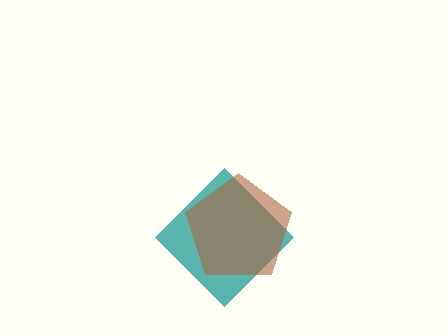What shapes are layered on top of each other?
The layered shapes are: a teal diamond, a brown pentagon.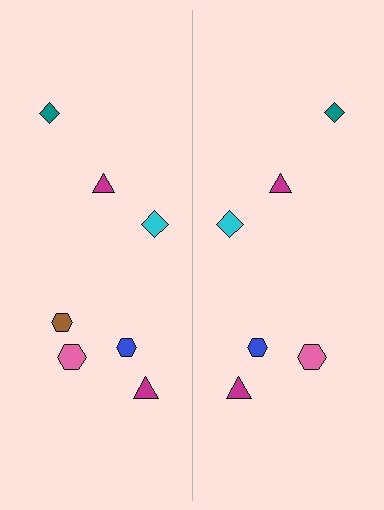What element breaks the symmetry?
A brown hexagon is missing from the right side.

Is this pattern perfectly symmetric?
No, the pattern is not perfectly symmetric. A brown hexagon is missing from the right side.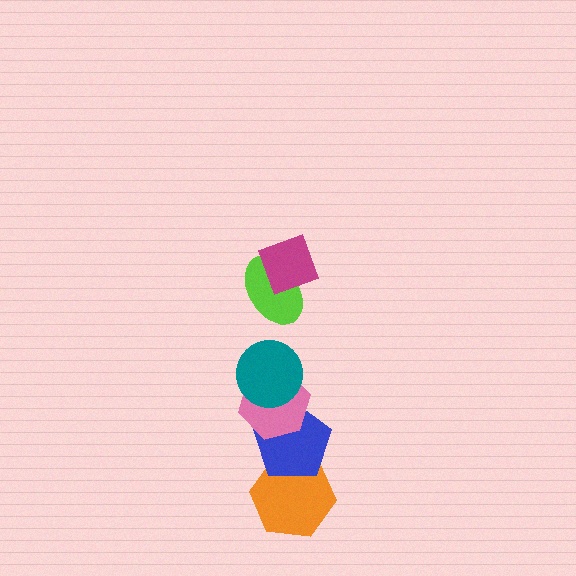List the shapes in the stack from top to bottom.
From top to bottom: the magenta diamond, the lime ellipse, the teal circle, the pink hexagon, the blue pentagon, the orange hexagon.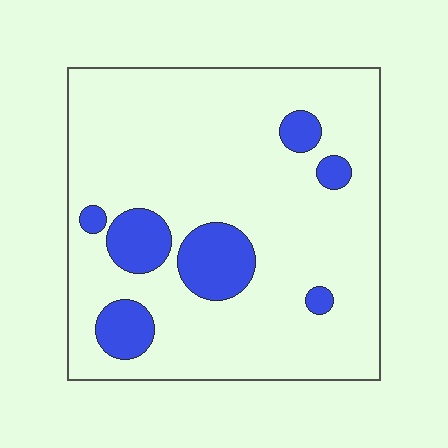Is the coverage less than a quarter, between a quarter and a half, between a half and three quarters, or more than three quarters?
Less than a quarter.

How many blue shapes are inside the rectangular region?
7.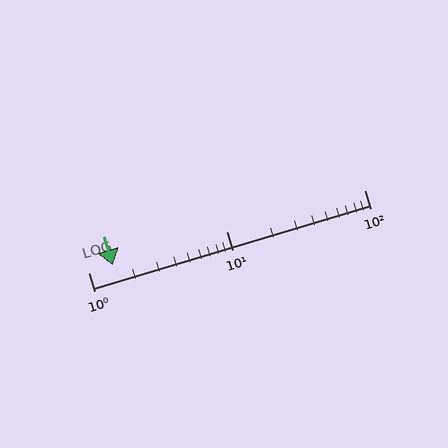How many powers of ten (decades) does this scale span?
The scale spans 2 decades, from 1 to 100.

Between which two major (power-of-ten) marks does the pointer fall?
The pointer is between 1 and 10.